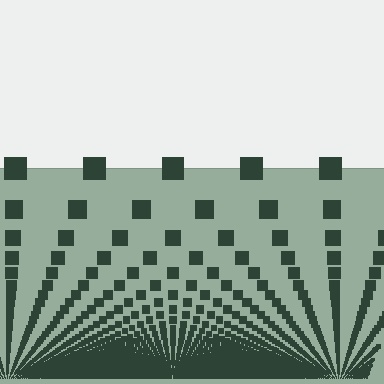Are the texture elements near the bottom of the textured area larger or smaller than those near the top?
Smaller. The gradient is inverted — elements near the bottom are smaller and denser.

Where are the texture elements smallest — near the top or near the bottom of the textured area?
Near the bottom.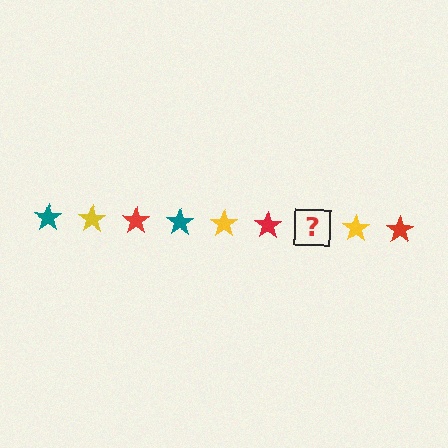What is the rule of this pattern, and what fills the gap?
The rule is that the pattern cycles through teal, yellow, red stars. The gap should be filled with a teal star.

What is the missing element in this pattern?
The missing element is a teal star.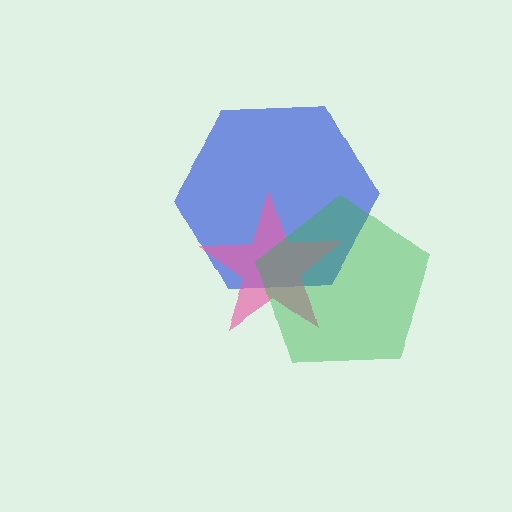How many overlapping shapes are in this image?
There are 3 overlapping shapes in the image.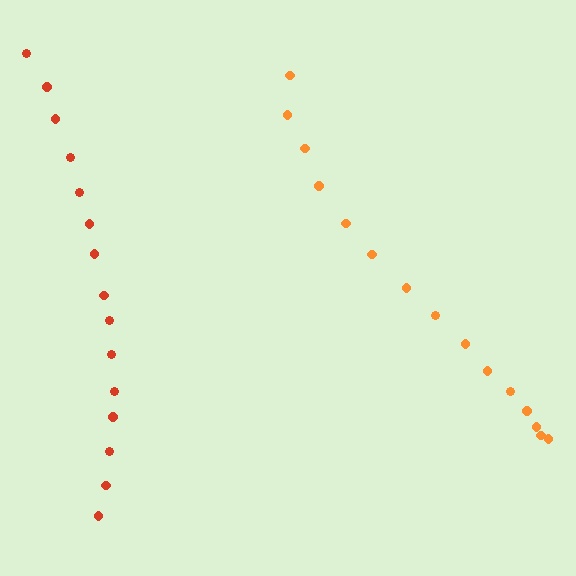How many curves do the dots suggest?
There are 2 distinct paths.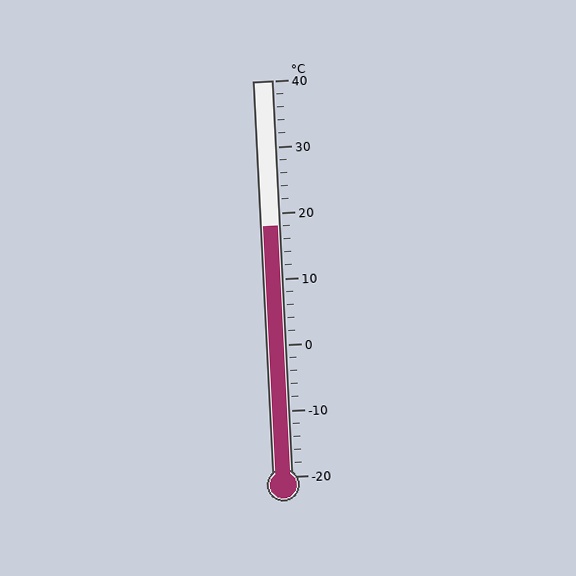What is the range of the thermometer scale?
The thermometer scale ranges from -20°C to 40°C.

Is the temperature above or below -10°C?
The temperature is above -10°C.